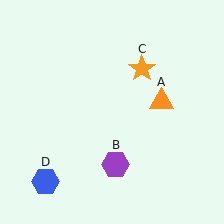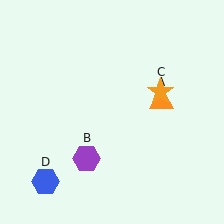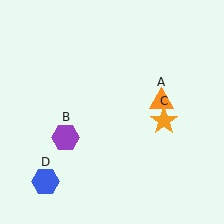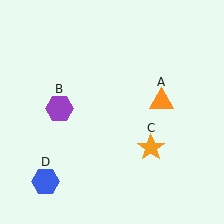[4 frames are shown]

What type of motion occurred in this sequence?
The purple hexagon (object B), orange star (object C) rotated clockwise around the center of the scene.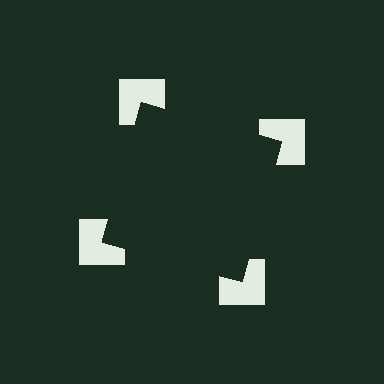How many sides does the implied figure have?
4 sides.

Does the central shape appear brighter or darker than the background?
It typically appears slightly darker than the background, even though no actual brightness change is drawn.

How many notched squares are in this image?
There are 4 — one at each vertex of the illusory square.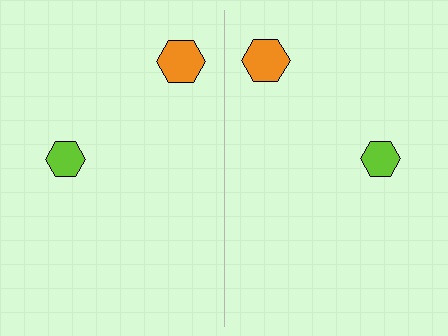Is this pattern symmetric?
Yes, this pattern has bilateral (reflection) symmetry.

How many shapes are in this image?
There are 4 shapes in this image.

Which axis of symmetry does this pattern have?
The pattern has a vertical axis of symmetry running through the center of the image.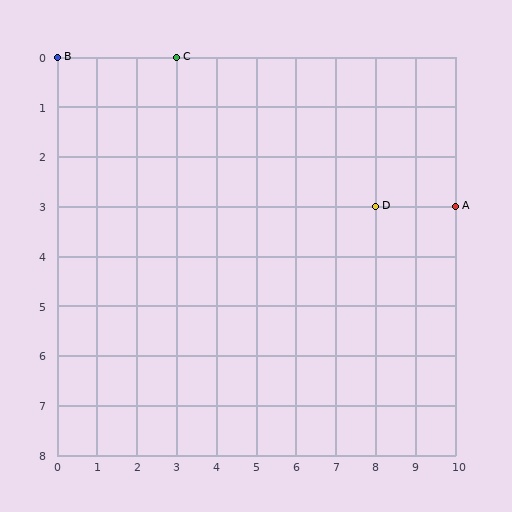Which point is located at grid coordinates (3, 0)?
Point C is at (3, 0).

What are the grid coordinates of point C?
Point C is at grid coordinates (3, 0).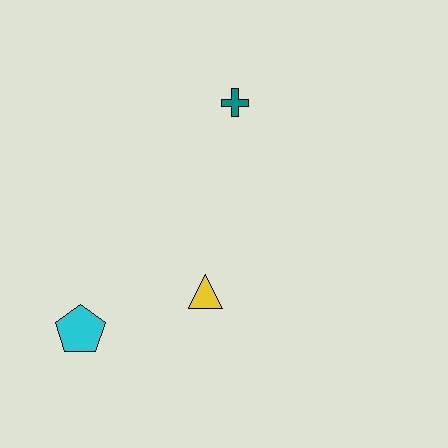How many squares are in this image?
There are no squares.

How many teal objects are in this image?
There is 1 teal object.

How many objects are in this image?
There are 3 objects.